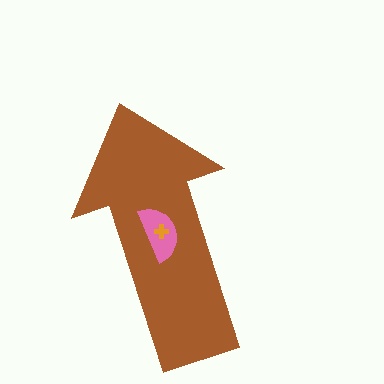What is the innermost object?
The orange cross.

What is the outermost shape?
The brown arrow.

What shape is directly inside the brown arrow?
The pink semicircle.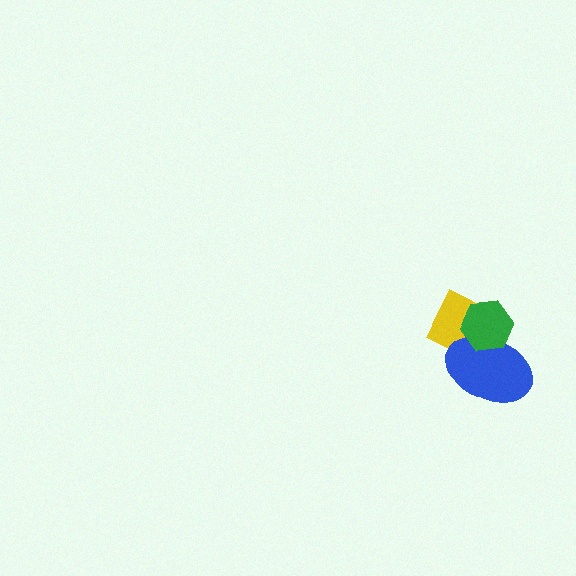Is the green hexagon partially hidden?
No, no other shape covers it.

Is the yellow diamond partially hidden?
Yes, it is partially covered by another shape.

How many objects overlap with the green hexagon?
2 objects overlap with the green hexagon.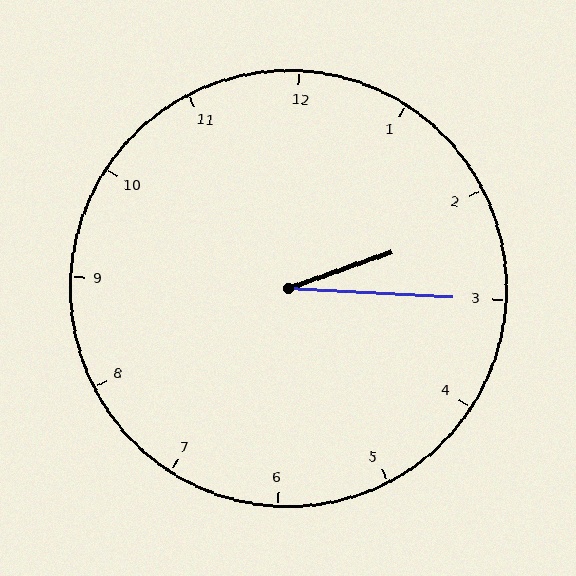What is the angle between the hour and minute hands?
Approximately 22 degrees.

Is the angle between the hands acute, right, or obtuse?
It is acute.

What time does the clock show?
2:15.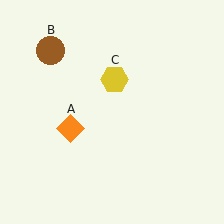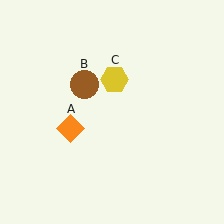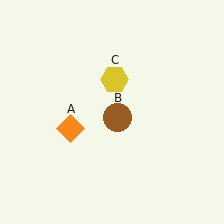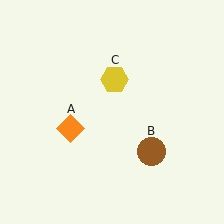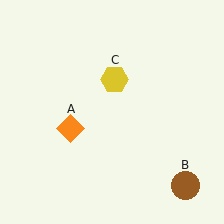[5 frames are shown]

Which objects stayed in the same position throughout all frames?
Orange diamond (object A) and yellow hexagon (object C) remained stationary.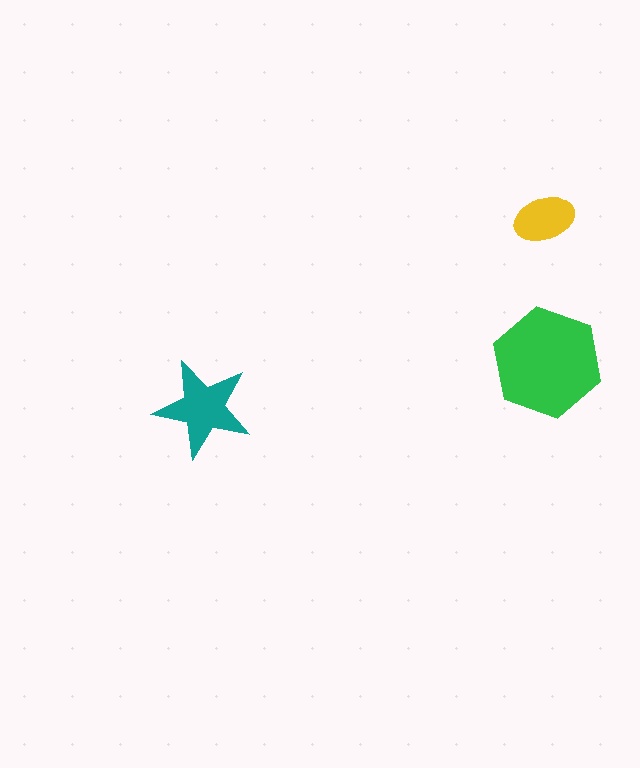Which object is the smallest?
The yellow ellipse.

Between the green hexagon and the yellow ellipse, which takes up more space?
The green hexagon.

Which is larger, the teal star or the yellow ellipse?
The teal star.